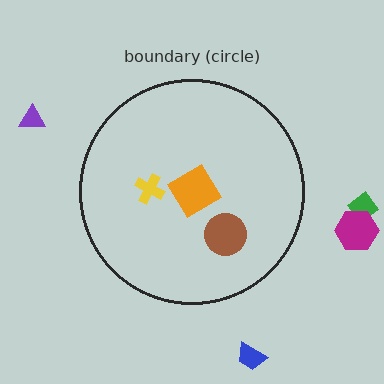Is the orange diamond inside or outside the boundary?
Inside.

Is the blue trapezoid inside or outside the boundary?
Outside.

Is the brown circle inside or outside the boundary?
Inside.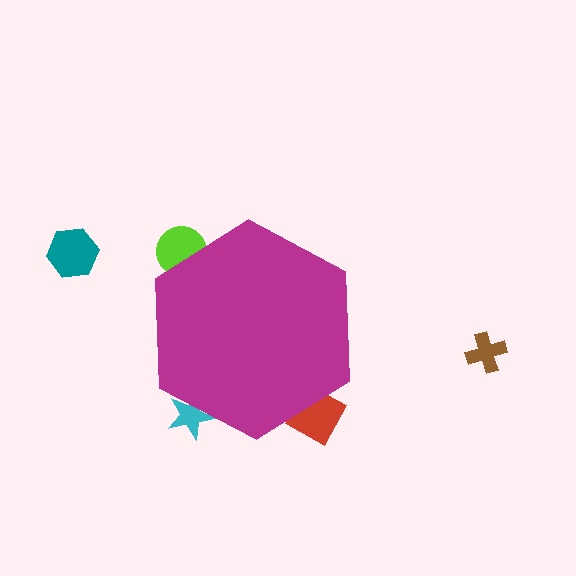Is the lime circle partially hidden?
Yes, the lime circle is partially hidden behind the magenta hexagon.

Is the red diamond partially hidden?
Yes, the red diamond is partially hidden behind the magenta hexagon.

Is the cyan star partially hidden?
Yes, the cyan star is partially hidden behind the magenta hexagon.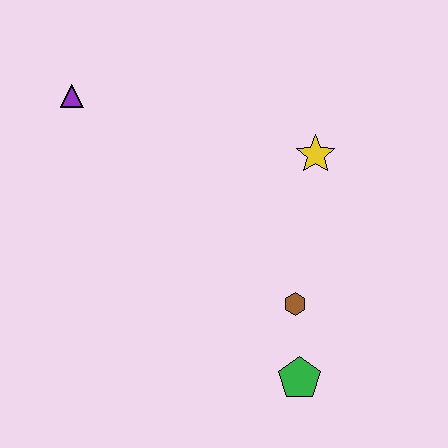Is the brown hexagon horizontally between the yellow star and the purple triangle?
Yes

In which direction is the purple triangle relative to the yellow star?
The purple triangle is to the left of the yellow star.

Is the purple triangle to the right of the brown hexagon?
No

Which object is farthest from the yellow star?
The purple triangle is farthest from the yellow star.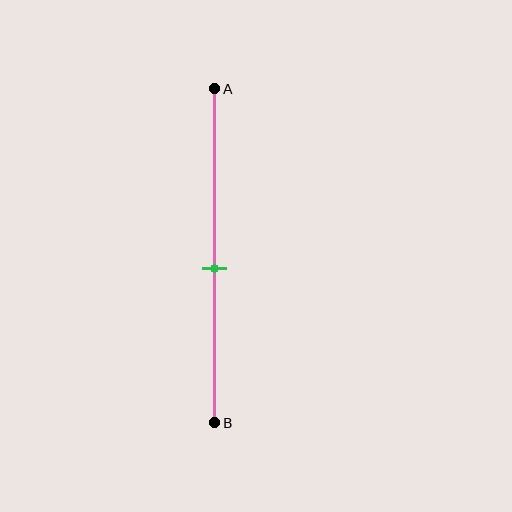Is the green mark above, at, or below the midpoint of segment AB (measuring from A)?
The green mark is below the midpoint of segment AB.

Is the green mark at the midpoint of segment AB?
No, the mark is at about 55% from A, not at the 50% midpoint.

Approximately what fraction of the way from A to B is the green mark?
The green mark is approximately 55% of the way from A to B.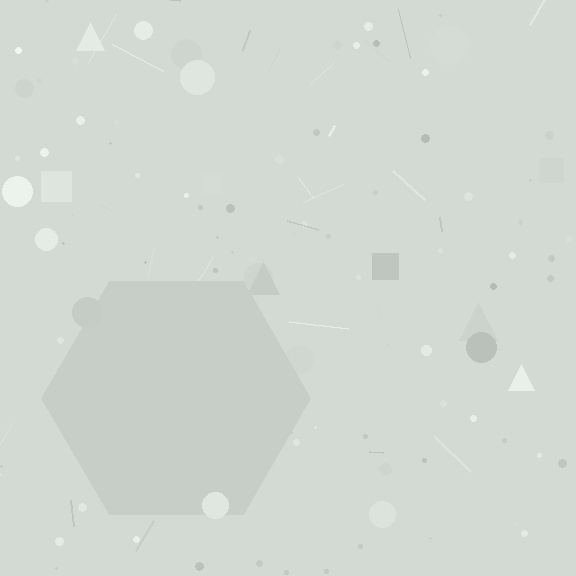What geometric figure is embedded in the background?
A hexagon is embedded in the background.